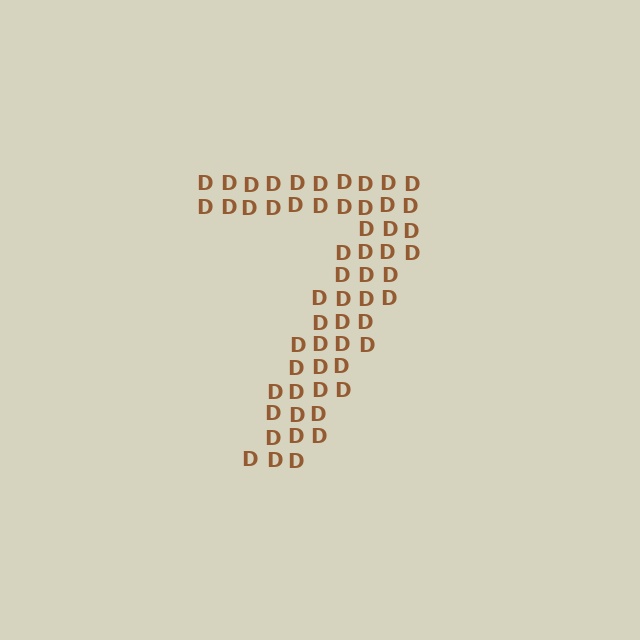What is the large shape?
The large shape is the digit 7.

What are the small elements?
The small elements are letter D's.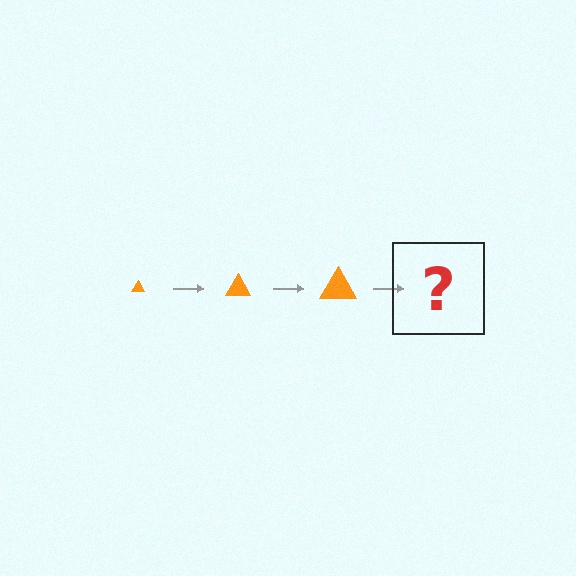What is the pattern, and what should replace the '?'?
The pattern is that the triangle gets progressively larger each step. The '?' should be an orange triangle, larger than the previous one.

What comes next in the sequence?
The next element should be an orange triangle, larger than the previous one.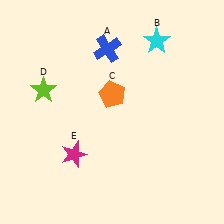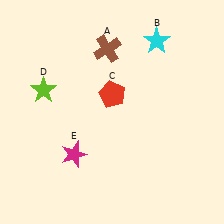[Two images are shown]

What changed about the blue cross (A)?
In Image 1, A is blue. In Image 2, it changed to brown.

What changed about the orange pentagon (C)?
In Image 1, C is orange. In Image 2, it changed to red.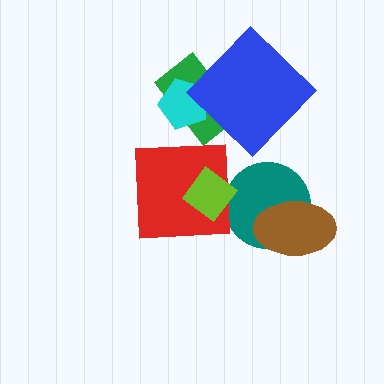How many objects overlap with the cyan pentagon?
1 object overlaps with the cyan pentagon.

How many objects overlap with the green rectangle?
2 objects overlap with the green rectangle.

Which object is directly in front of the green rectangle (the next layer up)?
The cyan pentagon is directly in front of the green rectangle.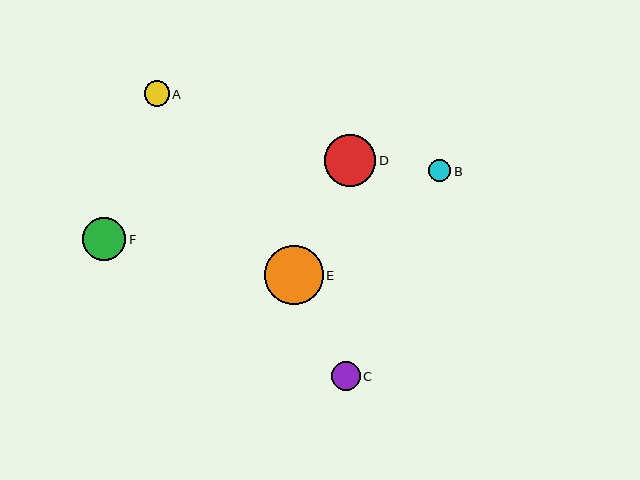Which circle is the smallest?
Circle B is the smallest with a size of approximately 22 pixels.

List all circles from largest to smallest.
From largest to smallest: E, D, F, C, A, B.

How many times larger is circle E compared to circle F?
Circle E is approximately 1.4 times the size of circle F.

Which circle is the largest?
Circle E is the largest with a size of approximately 59 pixels.